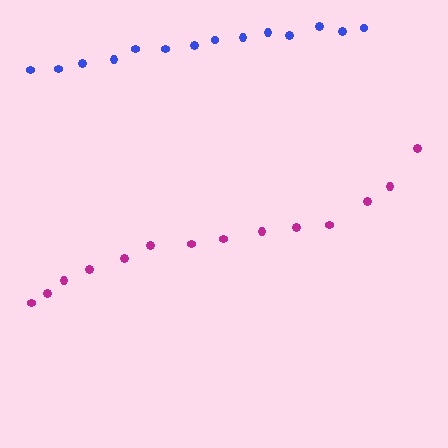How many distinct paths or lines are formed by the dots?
There are 2 distinct paths.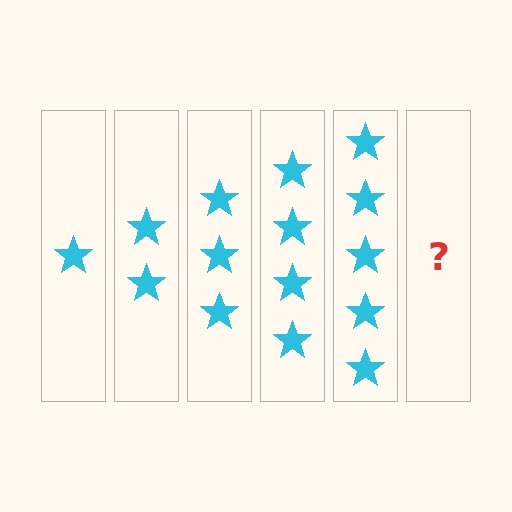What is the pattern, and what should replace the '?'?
The pattern is that each step adds one more star. The '?' should be 6 stars.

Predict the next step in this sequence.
The next step is 6 stars.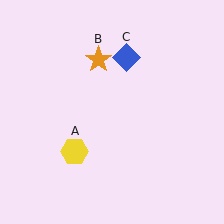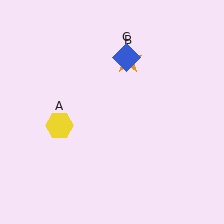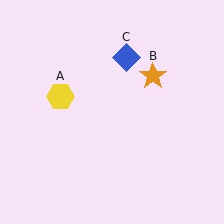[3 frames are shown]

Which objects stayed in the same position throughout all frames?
Blue diamond (object C) remained stationary.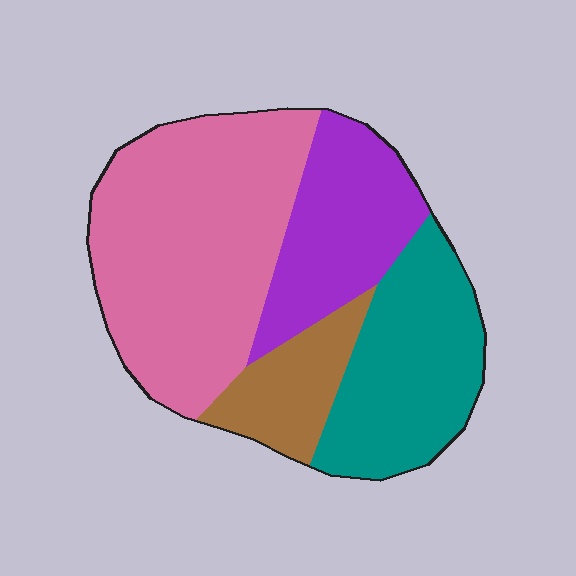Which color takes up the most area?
Pink, at roughly 45%.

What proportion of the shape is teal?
Teal covers around 25% of the shape.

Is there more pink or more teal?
Pink.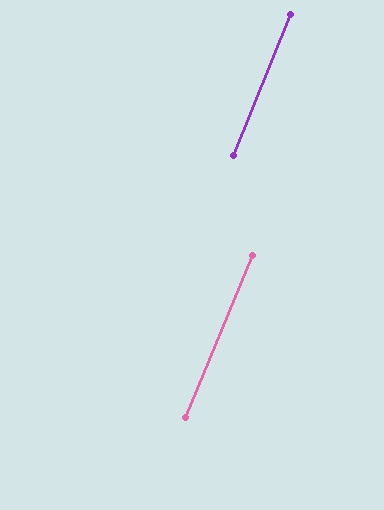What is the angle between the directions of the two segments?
Approximately 0 degrees.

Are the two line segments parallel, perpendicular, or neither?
Parallel — their directions differ by only 0.4°.